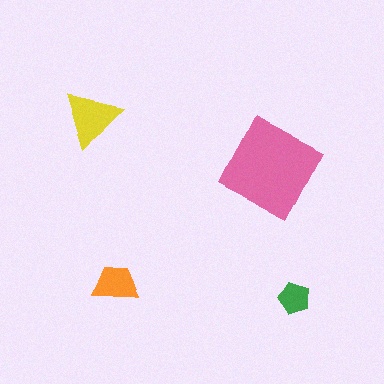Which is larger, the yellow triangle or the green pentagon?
The yellow triangle.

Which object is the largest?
The pink diamond.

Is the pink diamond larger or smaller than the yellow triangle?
Larger.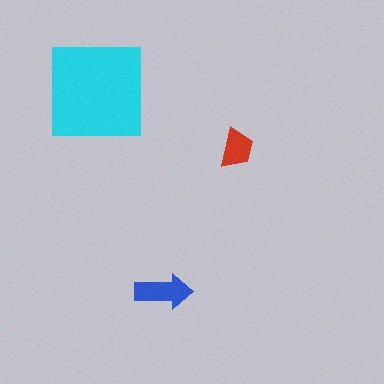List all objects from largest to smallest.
The cyan square, the blue arrow, the red trapezoid.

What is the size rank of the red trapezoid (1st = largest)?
3rd.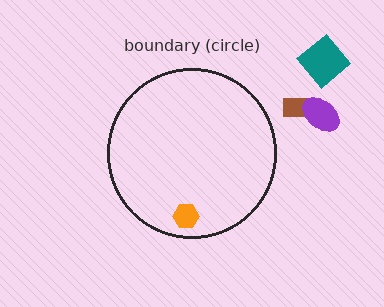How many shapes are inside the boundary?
1 inside, 3 outside.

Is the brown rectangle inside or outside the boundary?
Outside.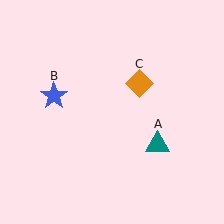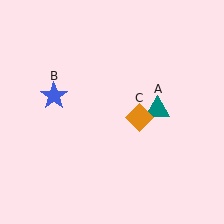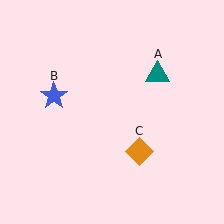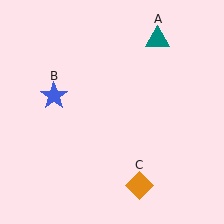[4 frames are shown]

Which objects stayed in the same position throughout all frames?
Blue star (object B) remained stationary.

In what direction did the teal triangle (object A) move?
The teal triangle (object A) moved up.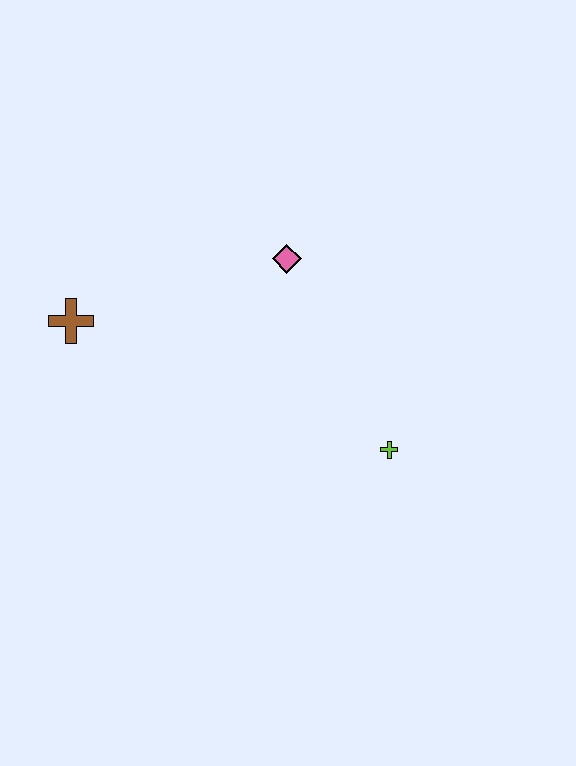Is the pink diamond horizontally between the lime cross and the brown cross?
Yes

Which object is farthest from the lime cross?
The brown cross is farthest from the lime cross.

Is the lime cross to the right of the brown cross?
Yes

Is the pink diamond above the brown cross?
Yes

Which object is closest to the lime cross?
The pink diamond is closest to the lime cross.